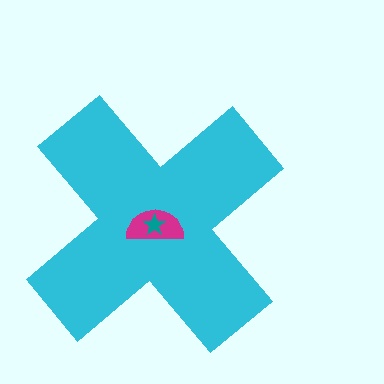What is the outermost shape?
The cyan cross.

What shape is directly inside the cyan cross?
The magenta semicircle.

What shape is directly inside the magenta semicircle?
The teal star.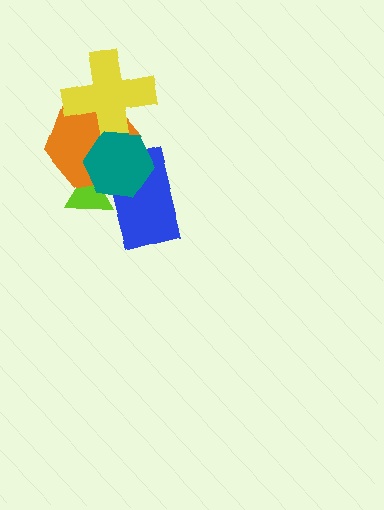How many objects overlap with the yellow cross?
2 objects overlap with the yellow cross.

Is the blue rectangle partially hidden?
Yes, it is partially covered by another shape.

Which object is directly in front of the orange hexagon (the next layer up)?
The yellow cross is directly in front of the orange hexagon.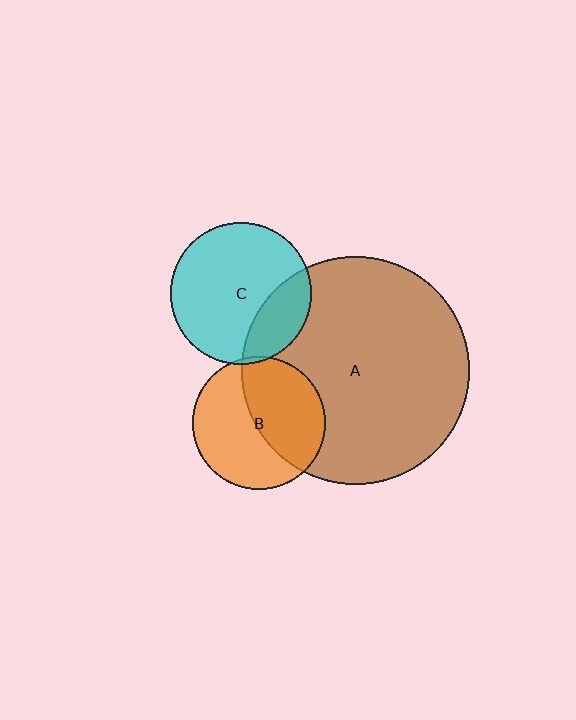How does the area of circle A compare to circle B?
Approximately 3.0 times.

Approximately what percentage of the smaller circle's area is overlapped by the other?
Approximately 25%.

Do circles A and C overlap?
Yes.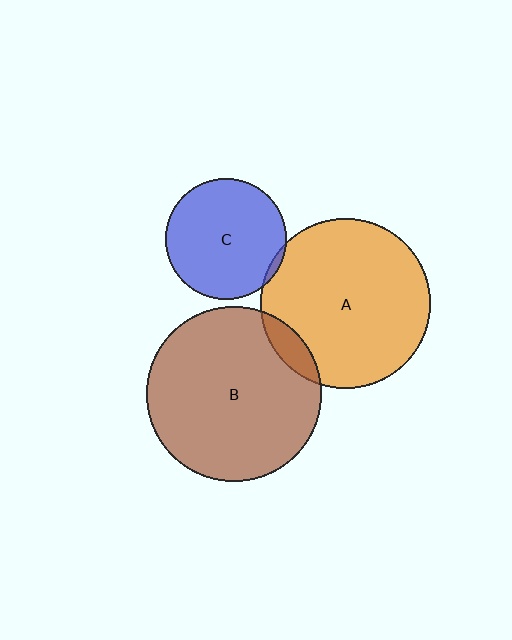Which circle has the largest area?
Circle B (brown).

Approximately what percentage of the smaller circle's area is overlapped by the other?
Approximately 5%.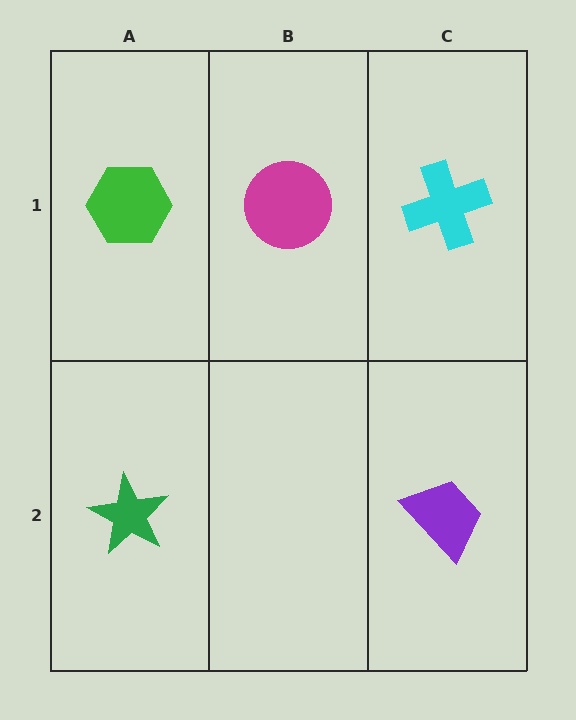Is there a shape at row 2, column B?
No, that cell is empty.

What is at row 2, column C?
A purple trapezoid.